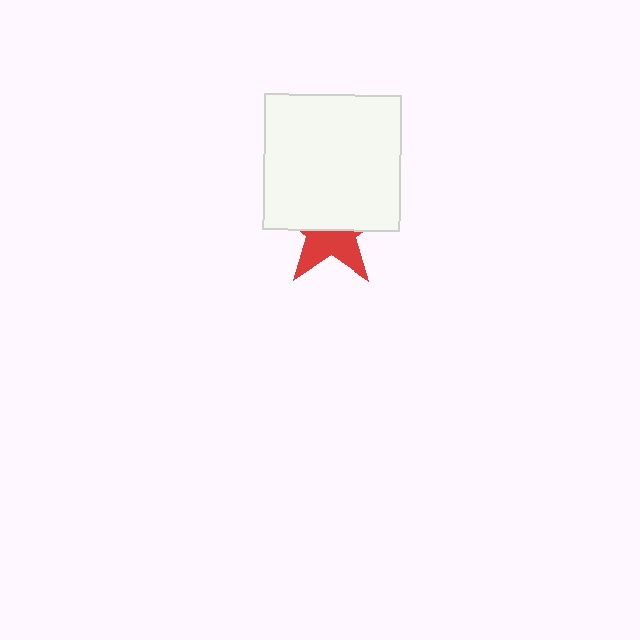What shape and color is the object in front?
The object in front is a white square.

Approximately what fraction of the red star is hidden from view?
Roughly 58% of the red star is hidden behind the white square.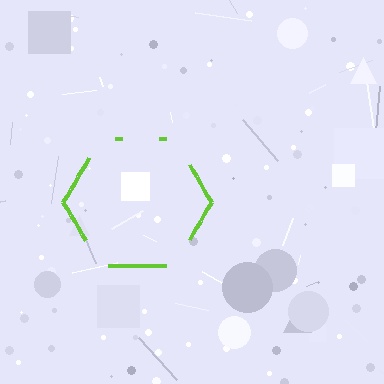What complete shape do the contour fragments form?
The contour fragments form a hexagon.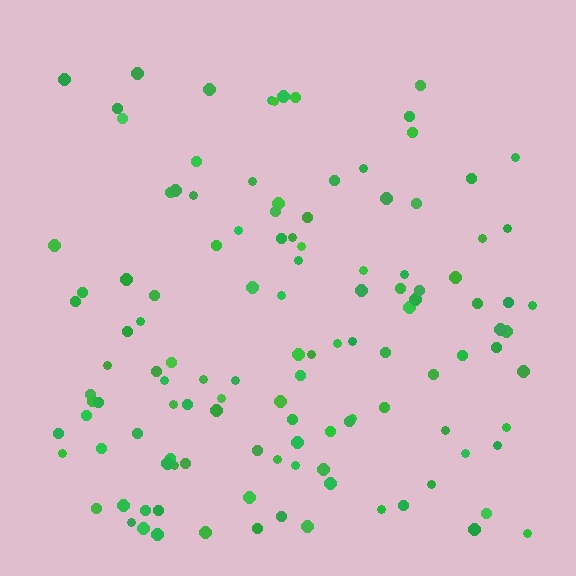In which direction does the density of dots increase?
From top to bottom, with the bottom side densest.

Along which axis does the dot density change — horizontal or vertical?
Vertical.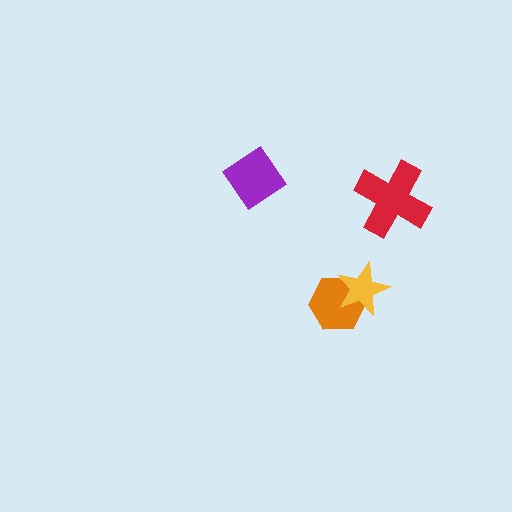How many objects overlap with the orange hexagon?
1 object overlaps with the orange hexagon.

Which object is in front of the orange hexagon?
The yellow star is in front of the orange hexagon.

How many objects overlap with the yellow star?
1 object overlaps with the yellow star.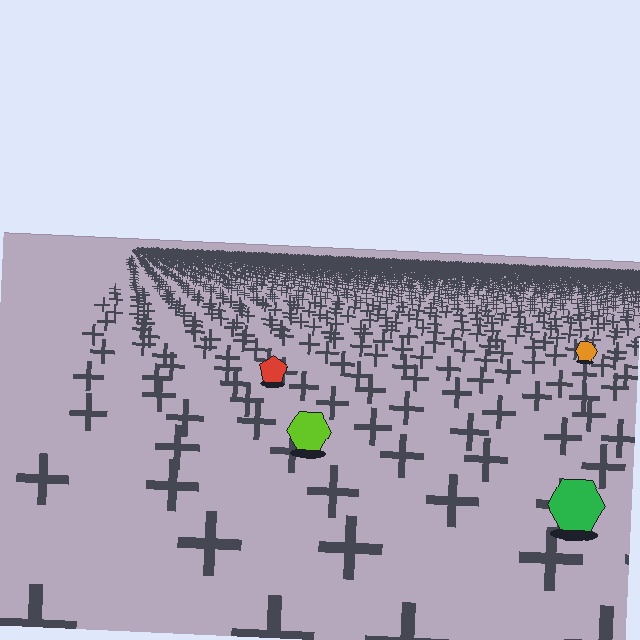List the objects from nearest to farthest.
From nearest to farthest: the green hexagon, the lime hexagon, the red pentagon, the orange hexagon.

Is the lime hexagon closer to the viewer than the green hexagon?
No. The green hexagon is closer — you can tell from the texture gradient: the ground texture is coarser near it.